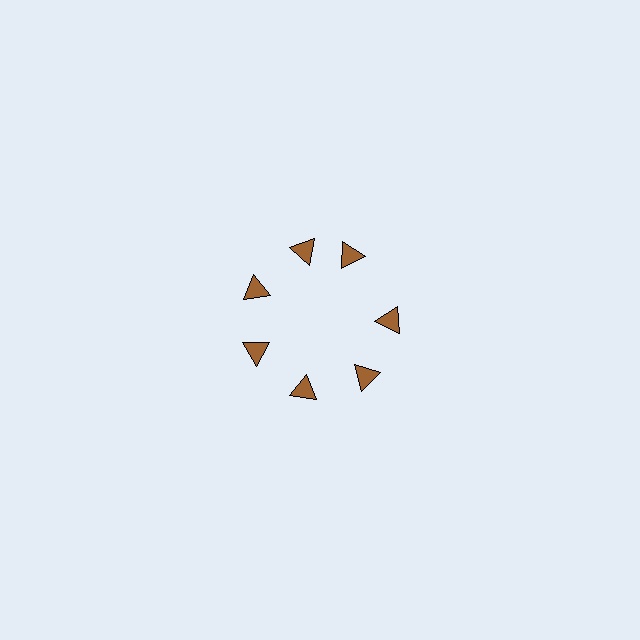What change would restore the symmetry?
The symmetry would be restored by rotating it back into even spacing with its neighbors so that all 7 triangles sit at equal angles and equal distance from the center.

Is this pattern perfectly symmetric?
No. The 7 brown triangles are arranged in a ring, but one element near the 1 o'clock position is rotated out of alignment along the ring, breaking the 7-fold rotational symmetry.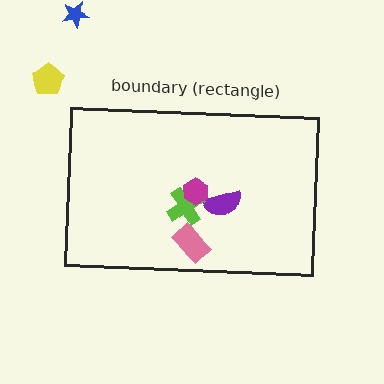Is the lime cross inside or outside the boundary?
Inside.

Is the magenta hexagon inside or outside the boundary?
Inside.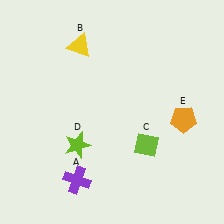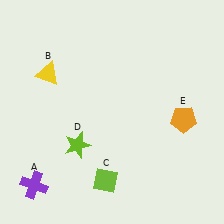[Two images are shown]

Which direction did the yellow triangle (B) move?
The yellow triangle (B) moved left.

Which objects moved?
The objects that moved are: the purple cross (A), the yellow triangle (B), the lime diamond (C).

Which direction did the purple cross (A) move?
The purple cross (A) moved left.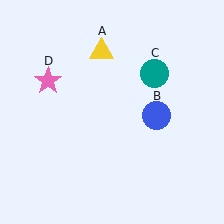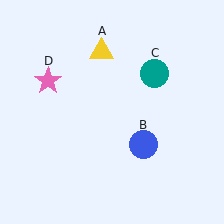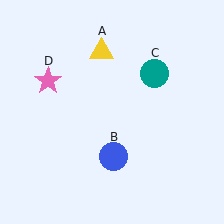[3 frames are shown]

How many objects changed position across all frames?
1 object changed position: blue circle (object B).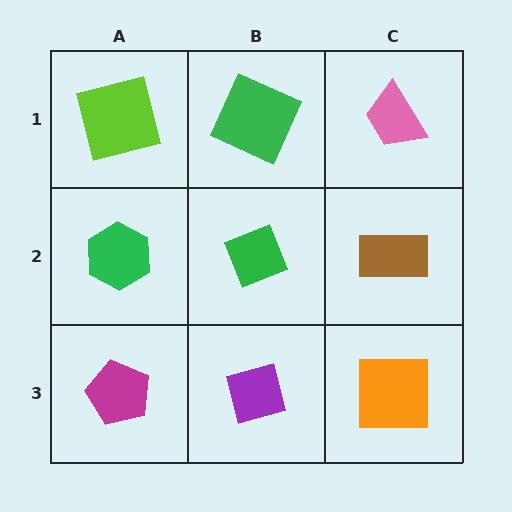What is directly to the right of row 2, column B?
A brown rectangle.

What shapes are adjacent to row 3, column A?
A green hexagon (row 2, column A), a purple square (row 3, column B).